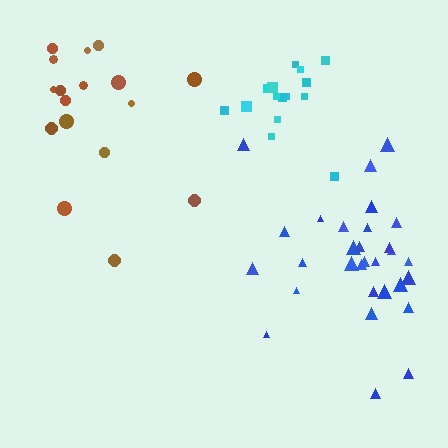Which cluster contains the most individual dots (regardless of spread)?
Blue (31).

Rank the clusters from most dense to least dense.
cyan, blue, brown.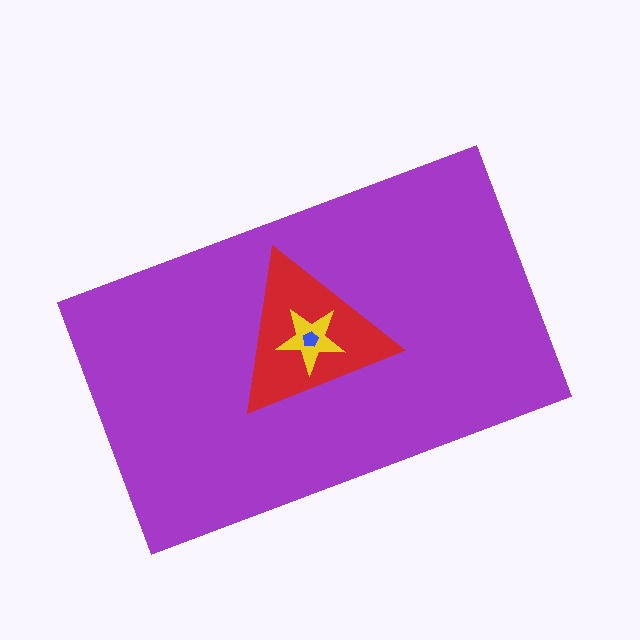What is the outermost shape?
The purple rectangle.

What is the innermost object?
The blue pentagon.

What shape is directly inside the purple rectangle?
The red triangle.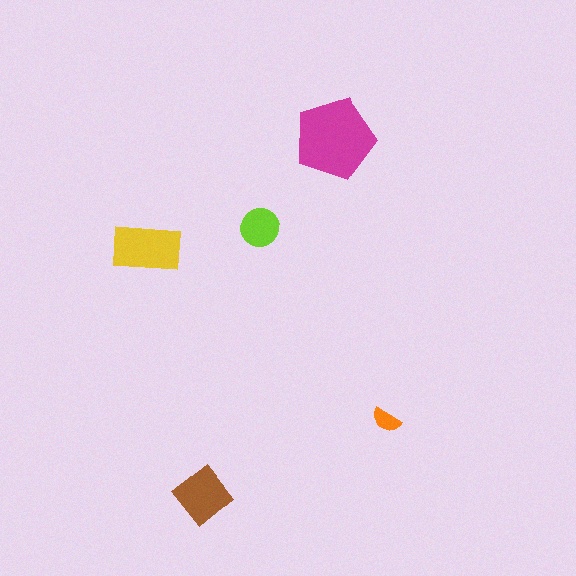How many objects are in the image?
There are 5 objects in the image.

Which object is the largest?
The magenta pentagon.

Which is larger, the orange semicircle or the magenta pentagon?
The magenta pentagon.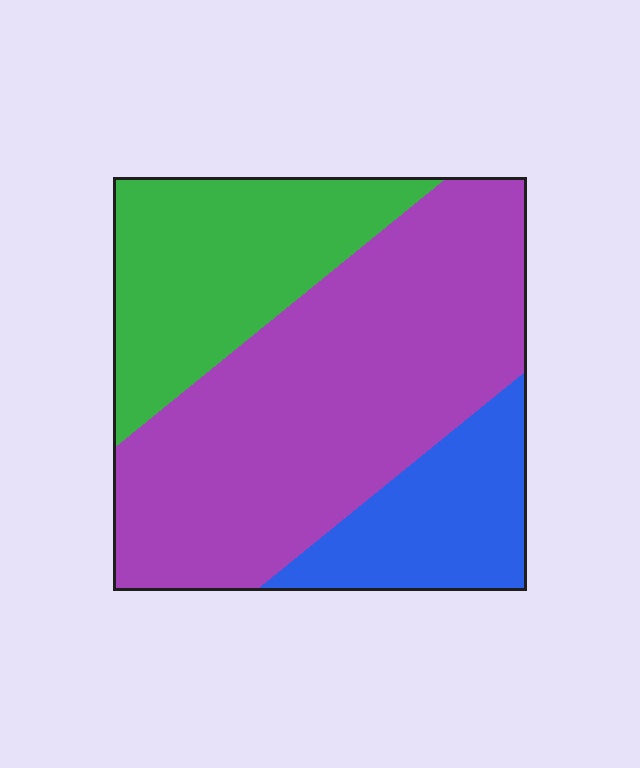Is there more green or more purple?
Purple.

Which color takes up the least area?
Blue, at roughly 15%.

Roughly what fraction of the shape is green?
Green takes up about one quarter (1/4) of the shape.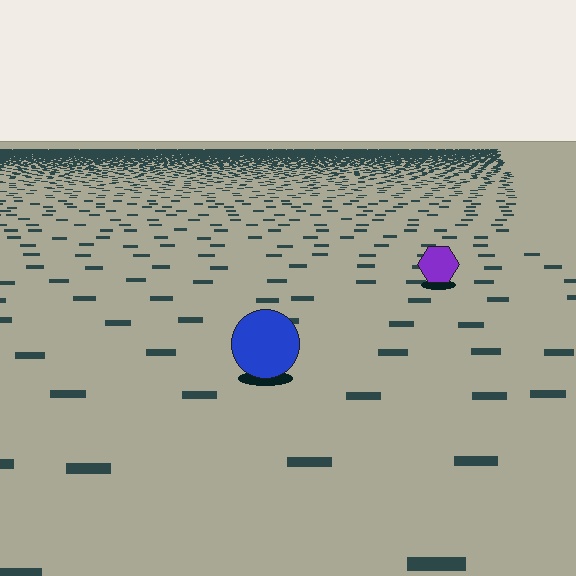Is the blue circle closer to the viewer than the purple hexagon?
Yes. The blue circle is closer — you can tell from the texture gradient: the ground texture is coarser near it.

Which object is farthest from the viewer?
The purple hexagon is farthest from the viewer. It appears smaller and the ground texture around it is denser.